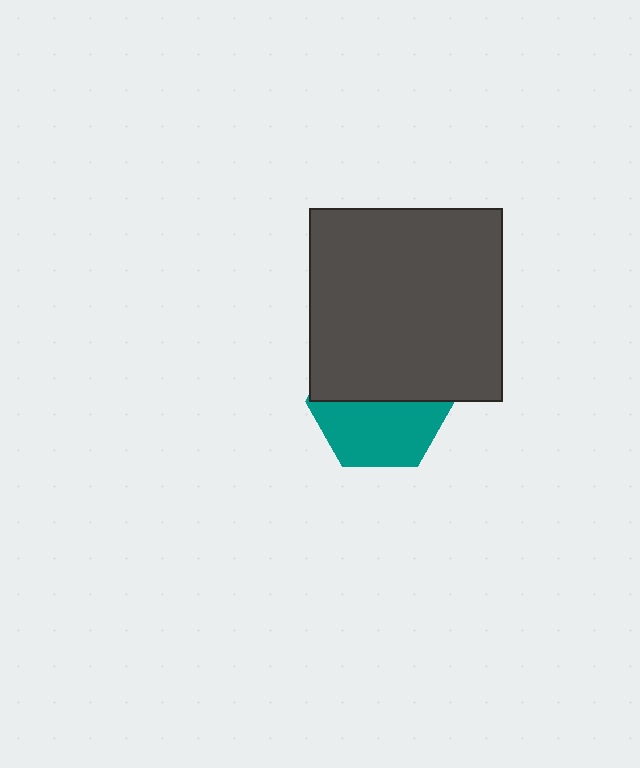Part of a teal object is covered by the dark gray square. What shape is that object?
It is a hexagon.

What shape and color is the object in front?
The object in front is a dark gray square.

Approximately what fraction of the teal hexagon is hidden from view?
Roughly 50% of the teal hexagon is hidden behind the dark gray square.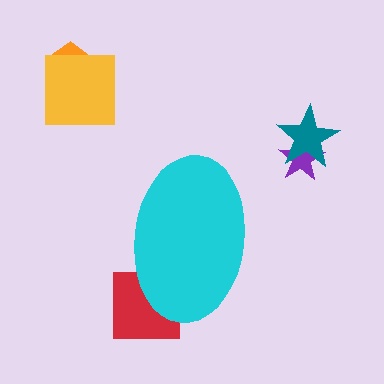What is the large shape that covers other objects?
A cyan ellipse.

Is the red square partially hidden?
Yes, the red square is partially hidden behind the cyan ellipse.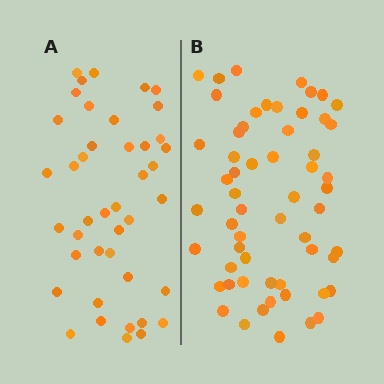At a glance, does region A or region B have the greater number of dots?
Region B (the right region) has more dots.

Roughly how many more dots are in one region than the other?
Region B has approximately 15 more dots than region A.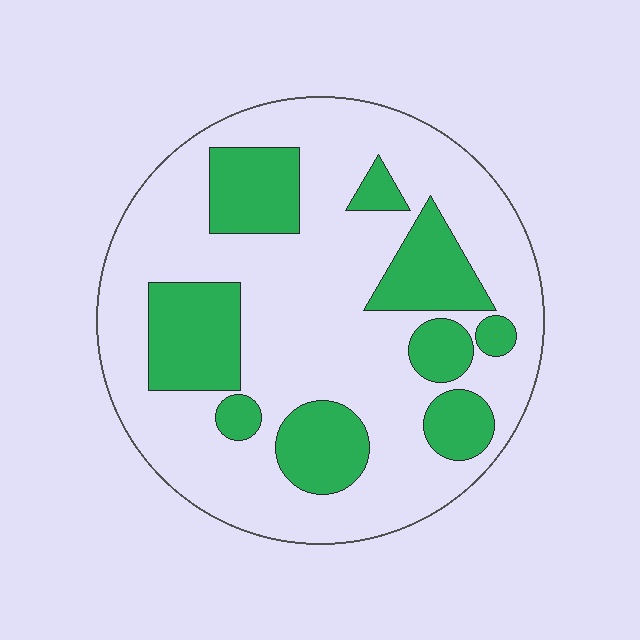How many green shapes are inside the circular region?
9.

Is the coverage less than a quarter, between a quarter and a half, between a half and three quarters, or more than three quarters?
Between a quarter and a half.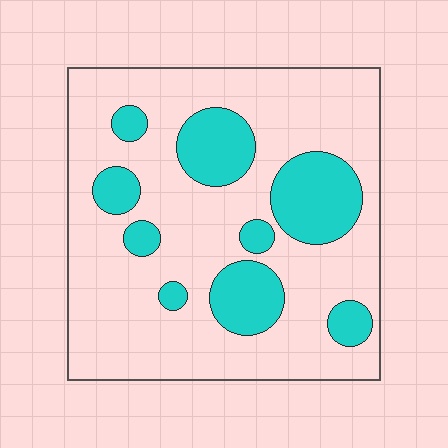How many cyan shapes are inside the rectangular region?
9.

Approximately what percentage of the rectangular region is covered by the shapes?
Approximately 25%.